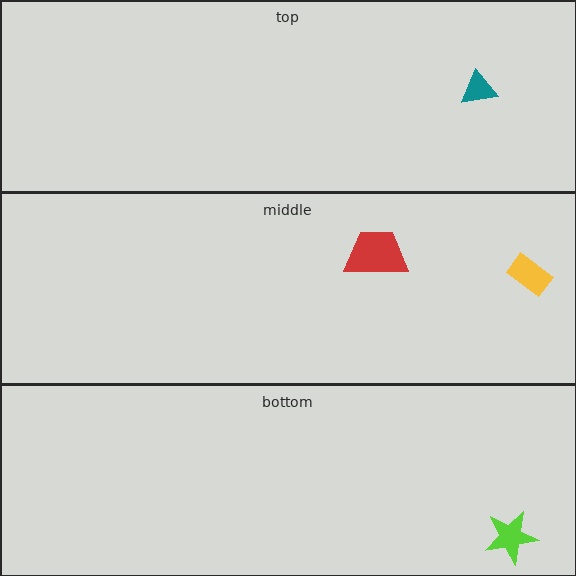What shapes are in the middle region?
The yellow rectangle, the red trapezoid.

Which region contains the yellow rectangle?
The middle region.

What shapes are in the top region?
The teal triangle.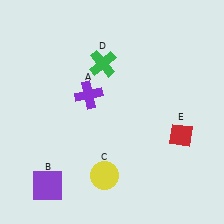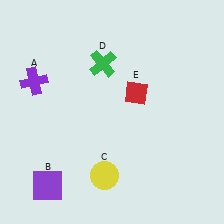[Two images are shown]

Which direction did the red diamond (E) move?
The red diamond (E) moved left.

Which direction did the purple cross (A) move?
The purple cross (A) moved left.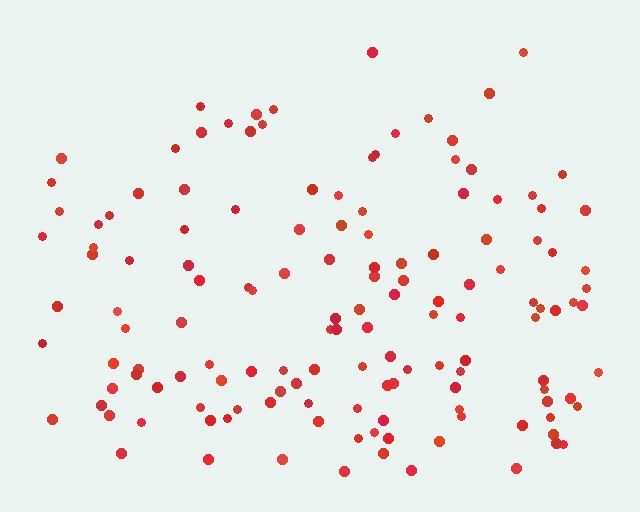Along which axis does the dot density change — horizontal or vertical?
Vertical.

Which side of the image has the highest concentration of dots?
The bottom.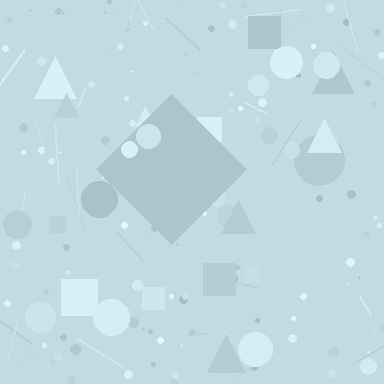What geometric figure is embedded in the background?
A diamond is embedded in the background.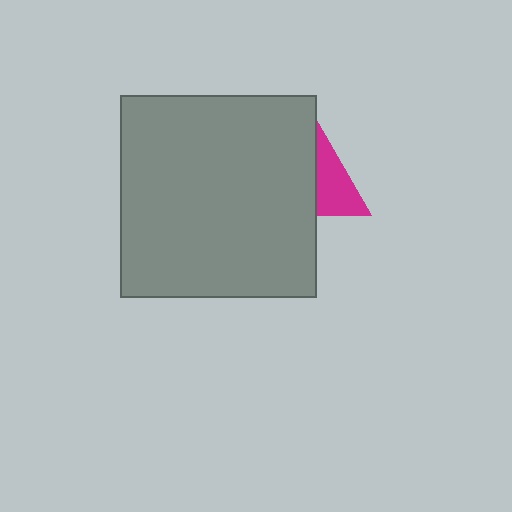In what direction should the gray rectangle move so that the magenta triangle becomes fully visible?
The gray rectangle should move left. That is the shortest direction to clear the overlap and leave the magenta triangle fully visible.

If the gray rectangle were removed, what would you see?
You would see the complete magenta triangle.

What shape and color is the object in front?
The object in front is a gray rectangle.